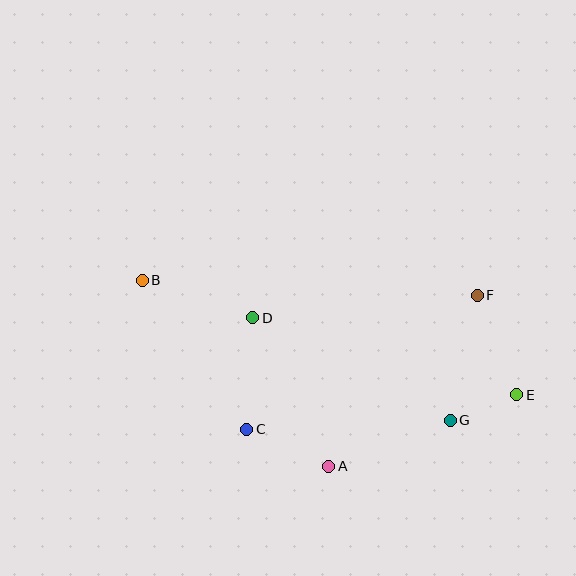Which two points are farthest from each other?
Points B and E are farthest from each other.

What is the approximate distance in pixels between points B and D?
The distance between B and D is approximately 117 pixels.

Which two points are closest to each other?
Points E and G are closest to each other.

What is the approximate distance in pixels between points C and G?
The distance between C and G is approximately 203 pixels.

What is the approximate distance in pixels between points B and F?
The distance between B and F is approximately 335 pixels.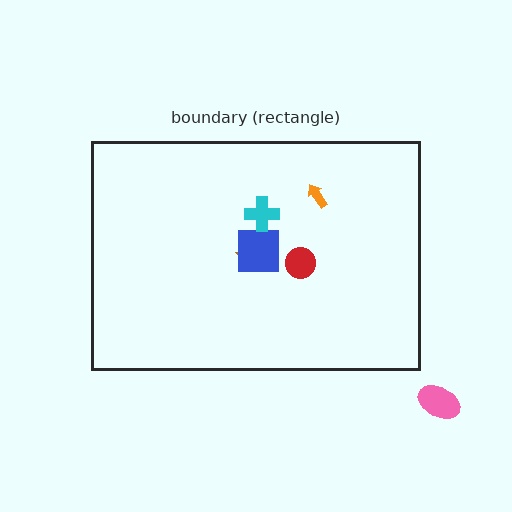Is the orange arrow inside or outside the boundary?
Inside.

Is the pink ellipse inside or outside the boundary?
Outside.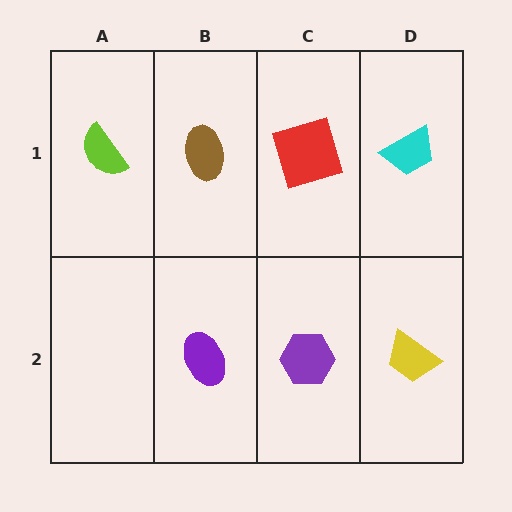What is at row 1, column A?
A lime semicircle.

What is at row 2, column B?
A purple ellipse.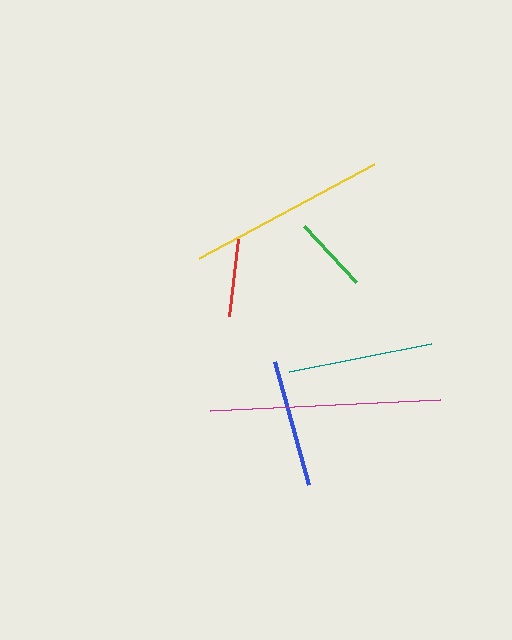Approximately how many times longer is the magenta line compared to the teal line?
The magenta line is approximately 1.6 times the length of the teal line.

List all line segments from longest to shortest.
From longest to shortest: magenta, yellow, teal, blue, red, green.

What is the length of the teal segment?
The teal segment is approximately 145 pixels long.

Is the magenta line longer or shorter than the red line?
The magenta line is longer than the red line.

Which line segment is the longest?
The magenta line is the longest at approximately 230 pixels.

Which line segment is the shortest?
The green line is the shortest at approximately 76 pixels.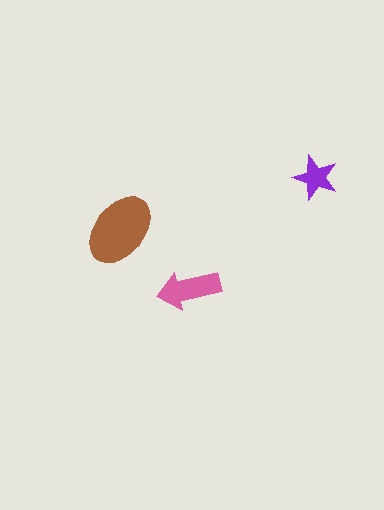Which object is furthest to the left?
The brown ellipse is leftmost.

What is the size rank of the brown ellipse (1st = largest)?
1st.